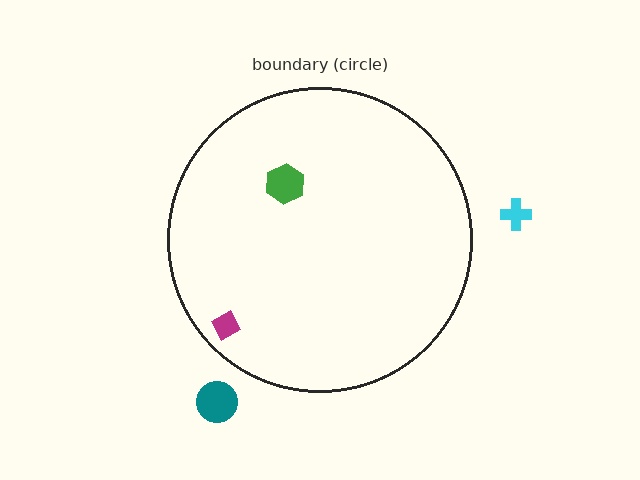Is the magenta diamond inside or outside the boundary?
Inside.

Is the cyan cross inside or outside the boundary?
Outside.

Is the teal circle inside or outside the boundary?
Outside.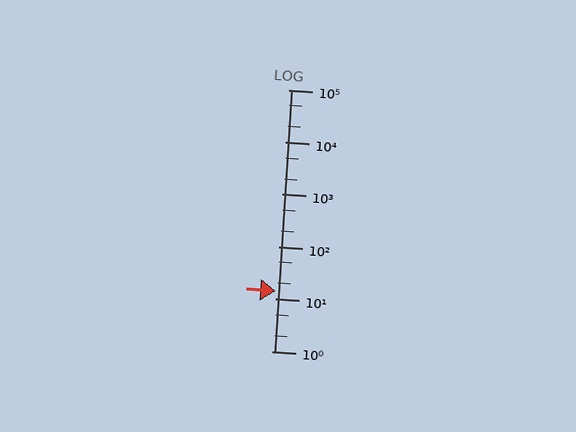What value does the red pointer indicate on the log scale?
The pointer indicates approximately 14.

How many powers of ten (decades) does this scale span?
The scale spans 5 decades, from 1 to 100000.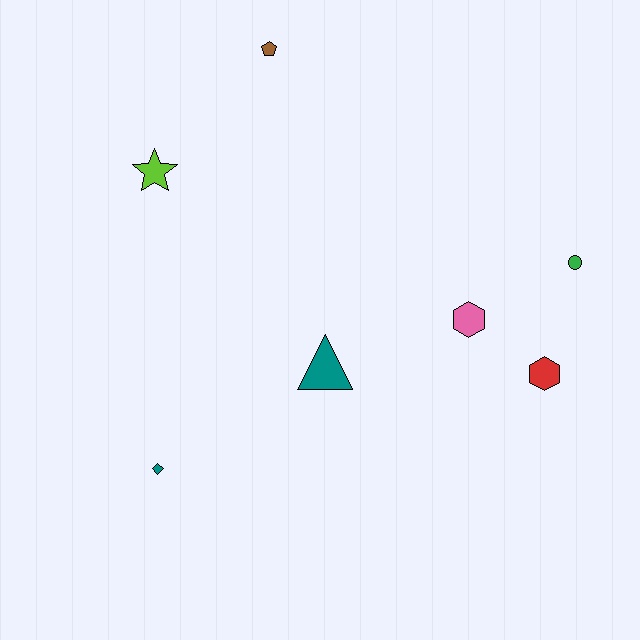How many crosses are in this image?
There are no crosses.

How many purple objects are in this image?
There are no purple objects.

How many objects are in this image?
There are 7 objects.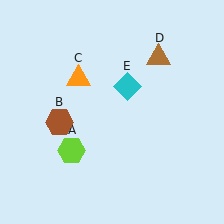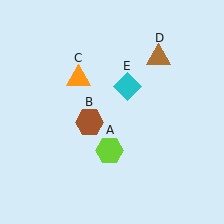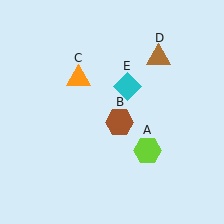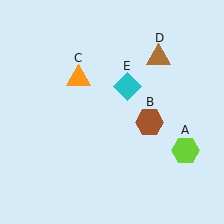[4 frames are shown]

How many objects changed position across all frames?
2 objects changed position: lime hexagon (object A), brown hexagon (object B).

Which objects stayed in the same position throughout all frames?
Orange triangle (object C) and brown triangle (object D) and cyan diamond (object E) remained stationary.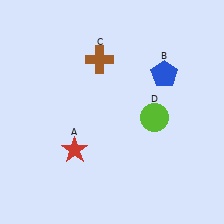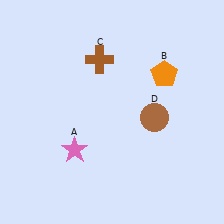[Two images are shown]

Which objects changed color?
A changed from red to pink. B changed from blue to orange. D changed from lime to brown.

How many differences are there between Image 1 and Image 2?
There are 3 differences between the two images.